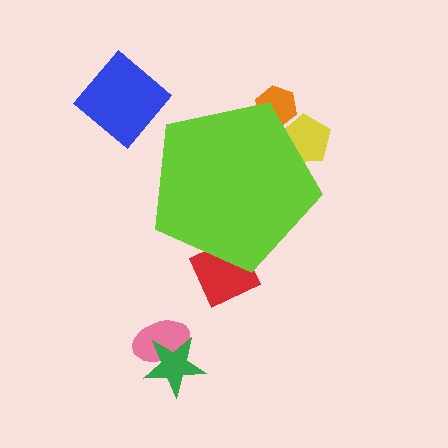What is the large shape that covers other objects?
A lime pentagon.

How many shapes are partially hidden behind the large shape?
3 shapes are partially hidden.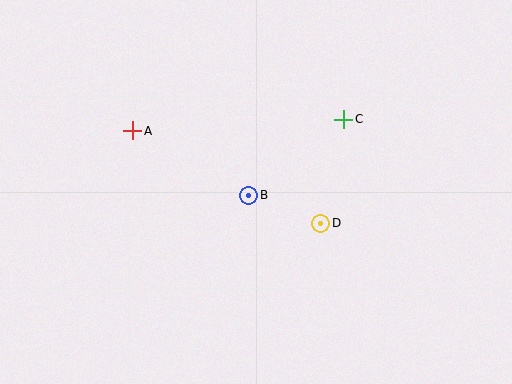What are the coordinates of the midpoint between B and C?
The midpoint between B and C is at (296, 157).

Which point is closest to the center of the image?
Point B at (249, 195) is closest to the center.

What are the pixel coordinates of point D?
Point D is at (321, 223).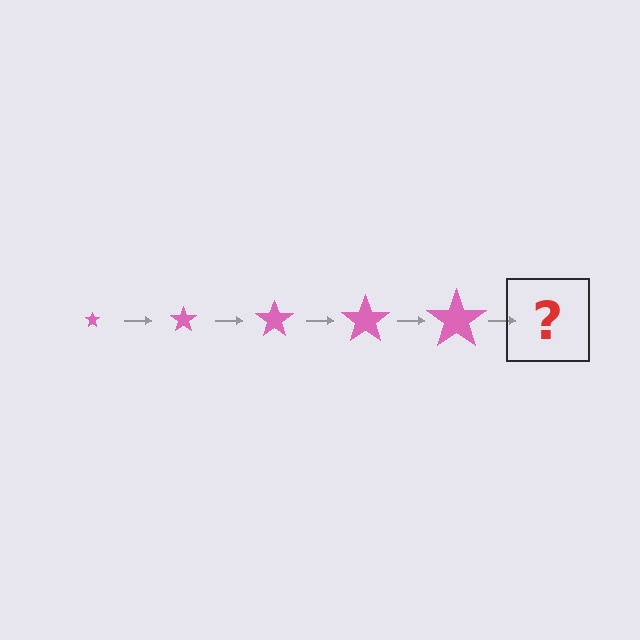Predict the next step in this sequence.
The next step is a pink star, larger than the previous one.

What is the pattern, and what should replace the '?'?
The pattern is that the star gets progressively larger each step. The '?' should be a pink star, larger than the previous one.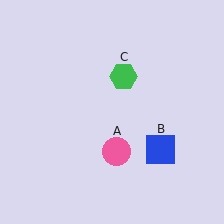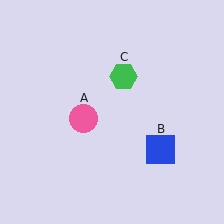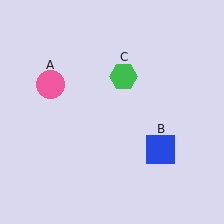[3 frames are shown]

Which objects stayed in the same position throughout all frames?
Blue square (object B) and green hexagon (object C) remained stationary.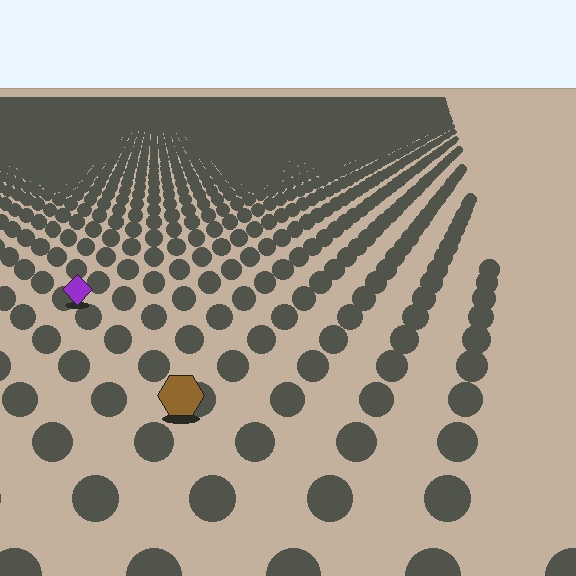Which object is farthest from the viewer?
The purple diamond is farthest from the viewer. It appears smaller and the ground texture around it is denser.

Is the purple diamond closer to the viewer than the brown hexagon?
No. The brown hexagon is closer — you can tell from the texture gradient: the ground texture is coarser near it.